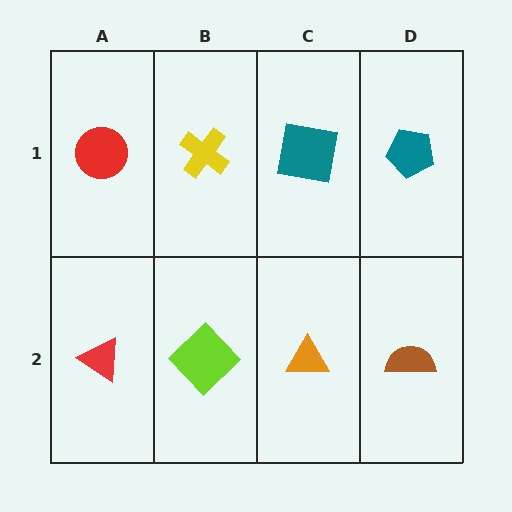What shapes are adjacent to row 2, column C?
A teal square (row 1, column C), a lime diamond (row 2, column B), a brown semicircle (row 2, column D).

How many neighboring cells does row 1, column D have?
2.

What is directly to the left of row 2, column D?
An orange triangle.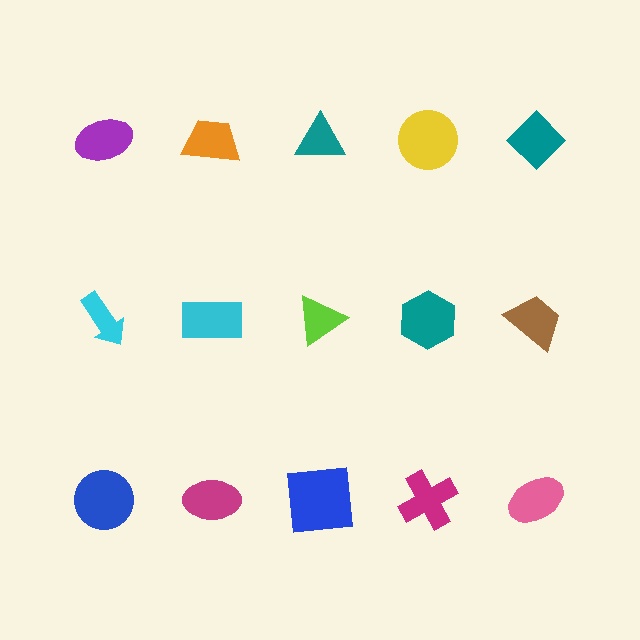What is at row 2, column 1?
A cyan arrow.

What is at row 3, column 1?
A blue circle.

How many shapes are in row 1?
5 shapes.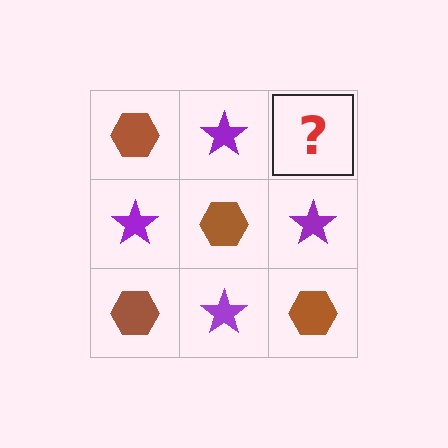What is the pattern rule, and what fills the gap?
The rule is that it alternates brown hexagon and purple star in a checkerboard pattern. The gap should be filled with a brown hexagon.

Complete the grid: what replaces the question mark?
The question mark should be replaced with a brown hexagon.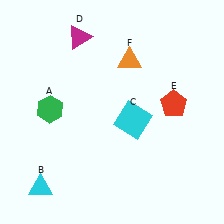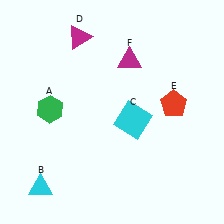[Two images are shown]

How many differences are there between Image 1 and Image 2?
There is 1 difference between the two images.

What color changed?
The triangle (F) changed from orange in Image 1 to magenta in Image 2.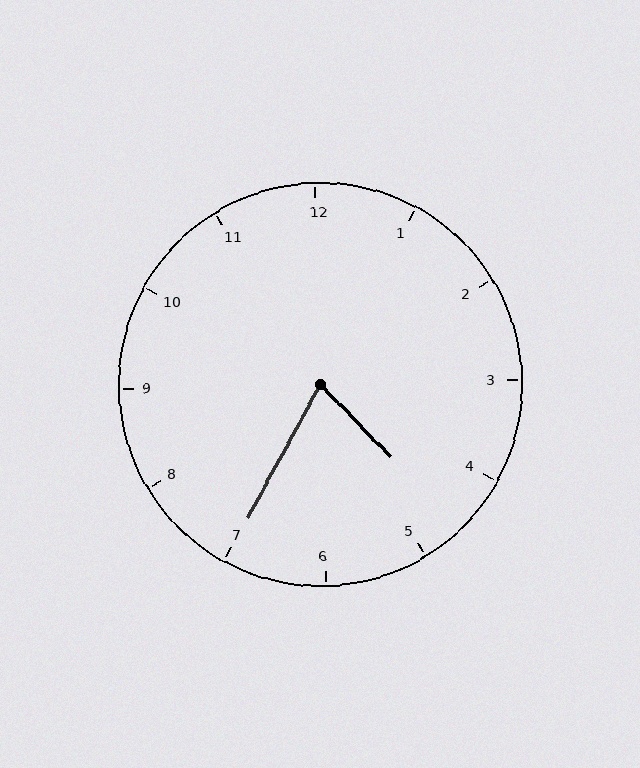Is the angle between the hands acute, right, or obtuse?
It is acute.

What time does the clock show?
4:35.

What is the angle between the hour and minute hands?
Approximately 72 degrees.